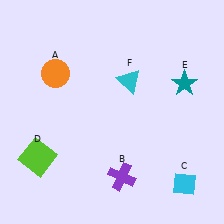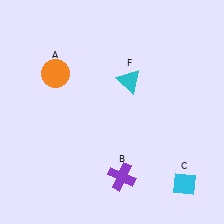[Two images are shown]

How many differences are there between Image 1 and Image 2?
There are 2 differences between the two images.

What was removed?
The teal star (E), the lime square (D) were removed in Image 2.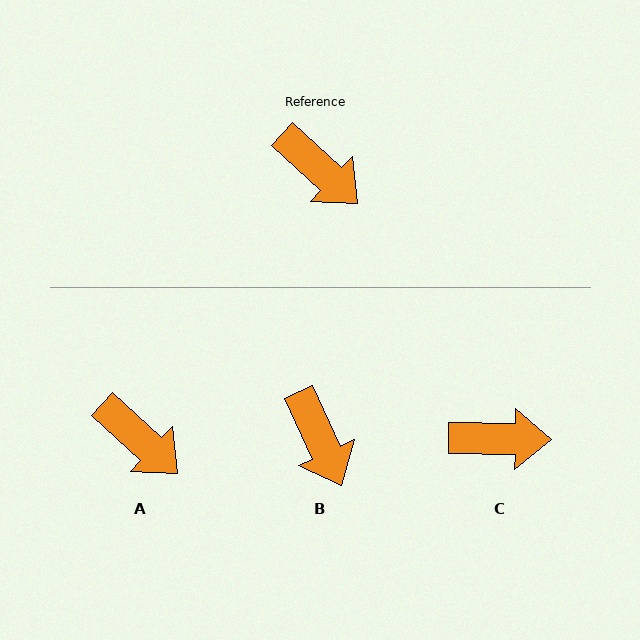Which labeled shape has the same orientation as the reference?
A.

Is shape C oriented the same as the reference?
No, it is off by about 42 degrees.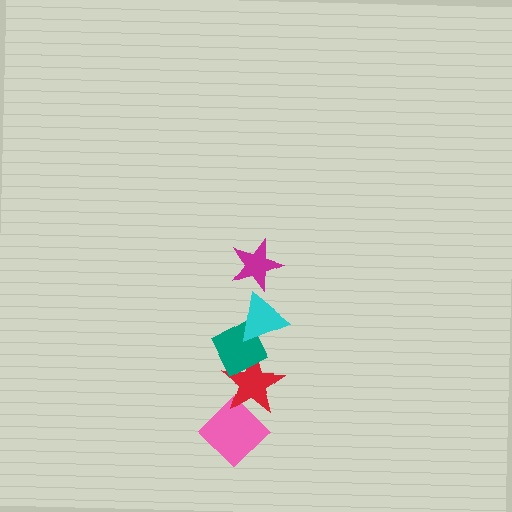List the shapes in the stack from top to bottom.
From top to bottom: the magenta star, the cyan triangle, the teal diamond, the red star, the pink diamond.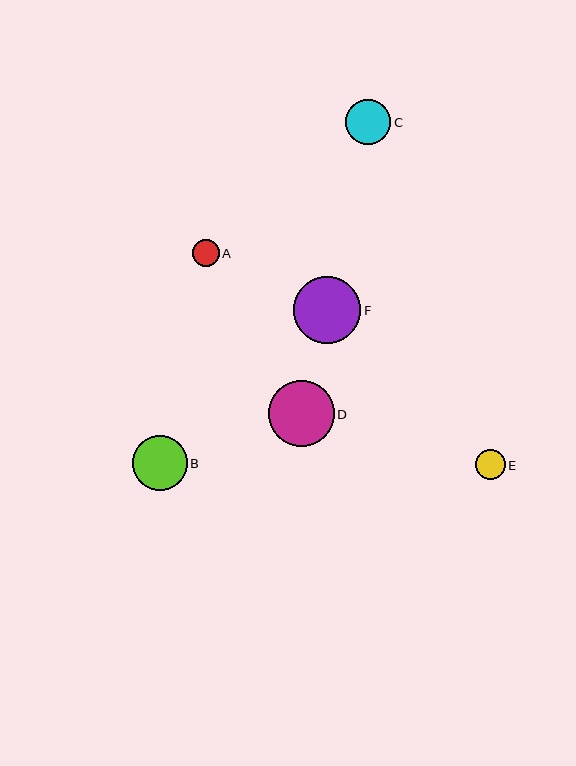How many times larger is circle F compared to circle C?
Circle F is approximately 1.5 times the size of circle C.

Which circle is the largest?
Circle F is the largest with a size of approximately 67 pixels.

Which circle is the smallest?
Circle A is the smallest with a size of approximately 27 pixels.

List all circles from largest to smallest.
From largest to smallest: F, D, B, C, E, A.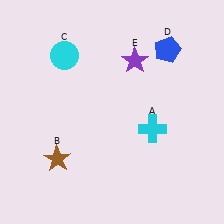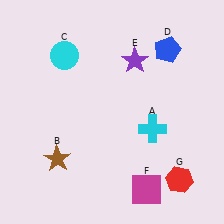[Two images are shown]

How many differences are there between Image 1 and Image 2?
There are 2 differences between the two images.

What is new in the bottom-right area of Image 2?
A red hexagon (G) was added in the bottom-right area of Image 2.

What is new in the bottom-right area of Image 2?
A magenta square (F) was added in the bottom-right area of Image 2.